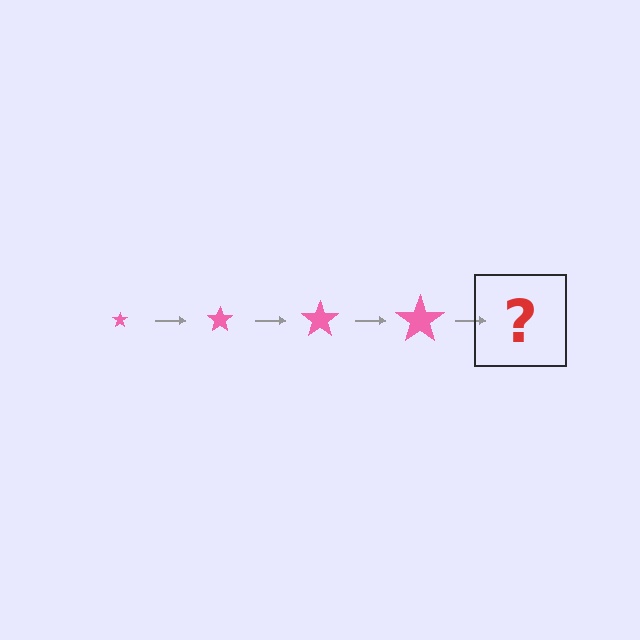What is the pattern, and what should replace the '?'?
The pattern is that the star gets progressively larger each step. The '?' should be a pink star, larger than the previous one.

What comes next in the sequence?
The next element should be a pink star, larger than the previous one.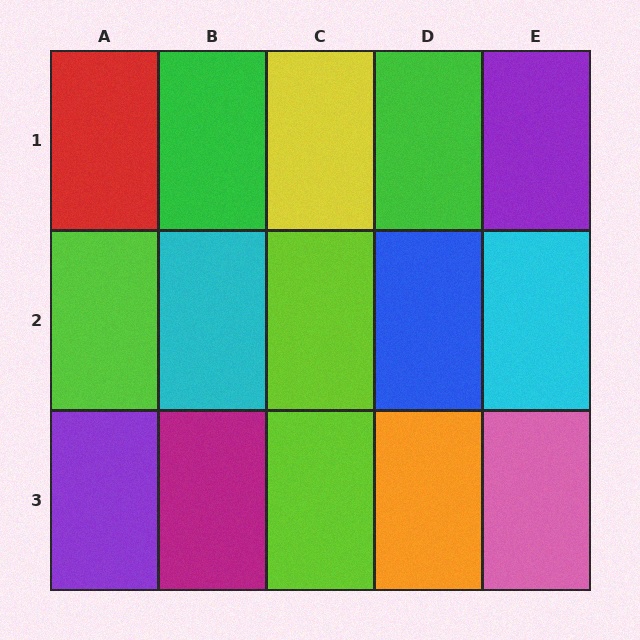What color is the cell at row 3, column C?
Lime.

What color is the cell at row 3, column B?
Magenta.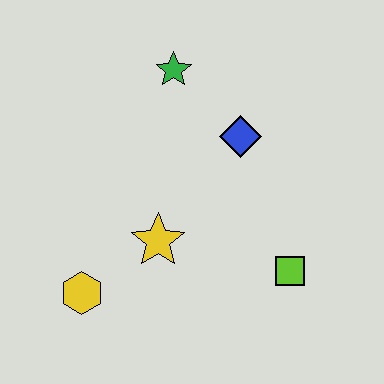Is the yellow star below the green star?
Yes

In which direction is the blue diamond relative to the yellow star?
The blue diamond is above the yellow star.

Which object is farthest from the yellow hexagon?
The green star is farthest from the yellow hexagon.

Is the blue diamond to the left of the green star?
No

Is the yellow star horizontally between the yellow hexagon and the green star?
Yes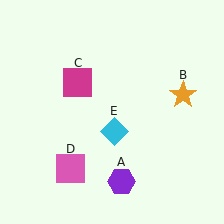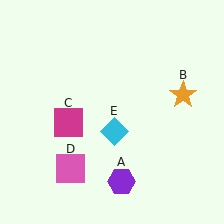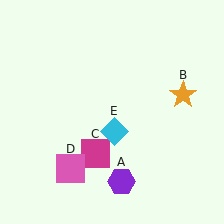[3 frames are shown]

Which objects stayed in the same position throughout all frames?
Purple hexagon (object A) and orange star (object B) and pink square (object D) and cyan diamond (object E) remained stationary.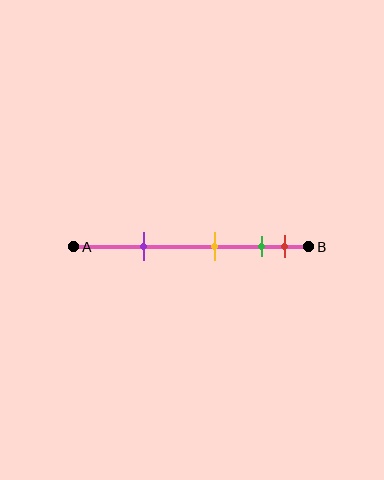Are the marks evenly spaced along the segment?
No, the marks are not evenly spaced.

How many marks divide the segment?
There are 4 marks dividing the segment.